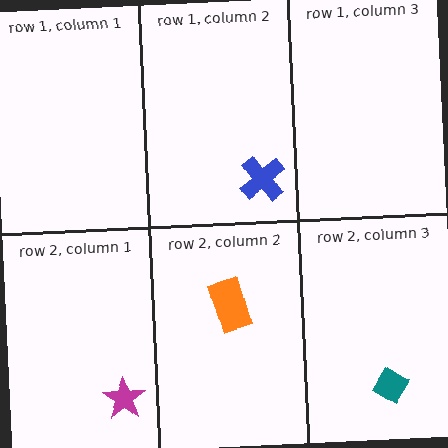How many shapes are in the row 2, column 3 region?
1.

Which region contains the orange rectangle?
The row 2, column 2 region.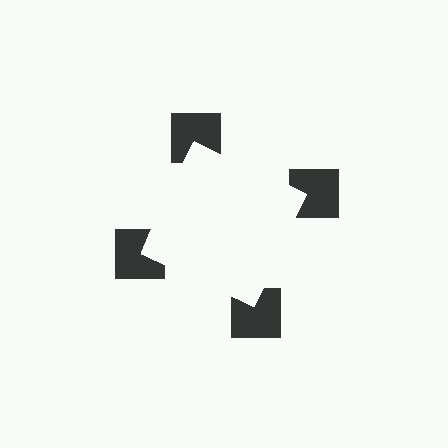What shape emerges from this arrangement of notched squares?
An illusory square — its edges are inferred from the aligned wedge cuts in the notched squares, not physically drawn.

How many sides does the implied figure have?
4 sides.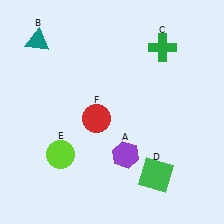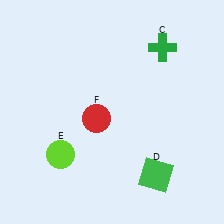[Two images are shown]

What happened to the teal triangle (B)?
The teal triangle (B) was removed in Image 2. It was in the top-left area of Image 1.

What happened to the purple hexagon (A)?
The purple hexagon (A) was removed in Image 2. It was in the bottom-right area of Image 1.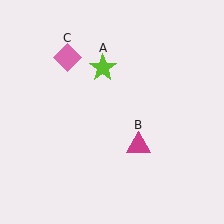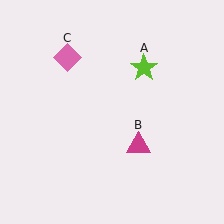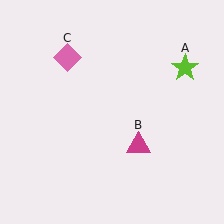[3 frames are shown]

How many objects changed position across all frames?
1 object changed position: lime star (object A).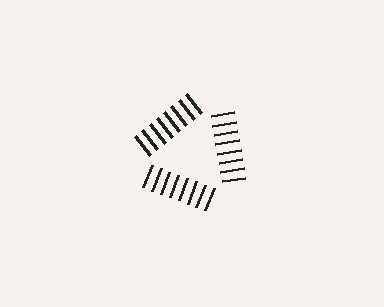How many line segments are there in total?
24 — 8 along each of the 3 edges.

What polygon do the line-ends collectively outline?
An illusory triangle — the line segments terminate on its edges but no continuous stroke is drawn.